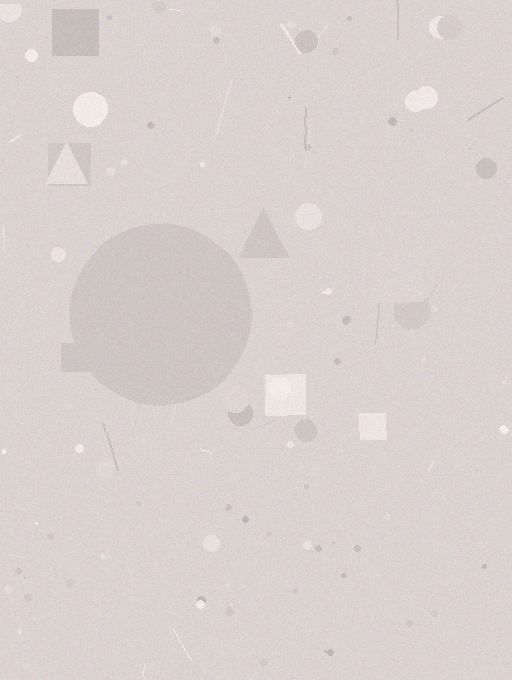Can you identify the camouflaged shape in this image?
The camouflaged shape is a circle.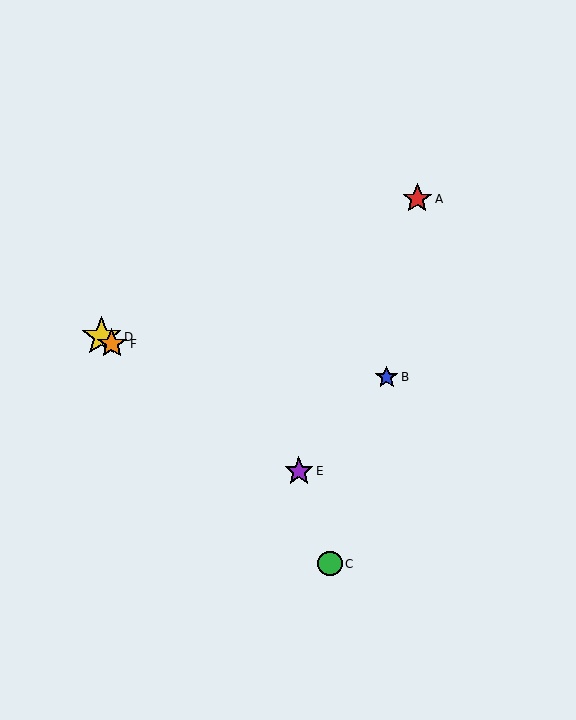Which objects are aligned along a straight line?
Objects D, E, F are aligned along a straight line.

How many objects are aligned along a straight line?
3 objects (D, E, F) are aligned along a straight line.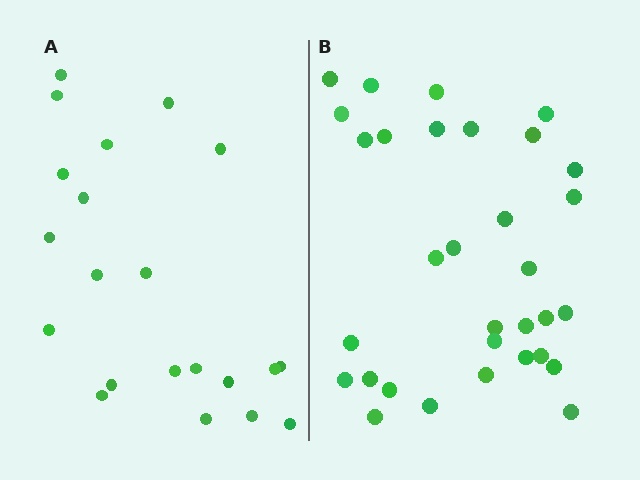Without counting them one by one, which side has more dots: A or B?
Region B (the right region) has more dots.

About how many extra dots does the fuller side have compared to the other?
Region B has roughly 12 or so more dots than region A.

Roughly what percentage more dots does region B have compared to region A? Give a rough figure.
About 50% more.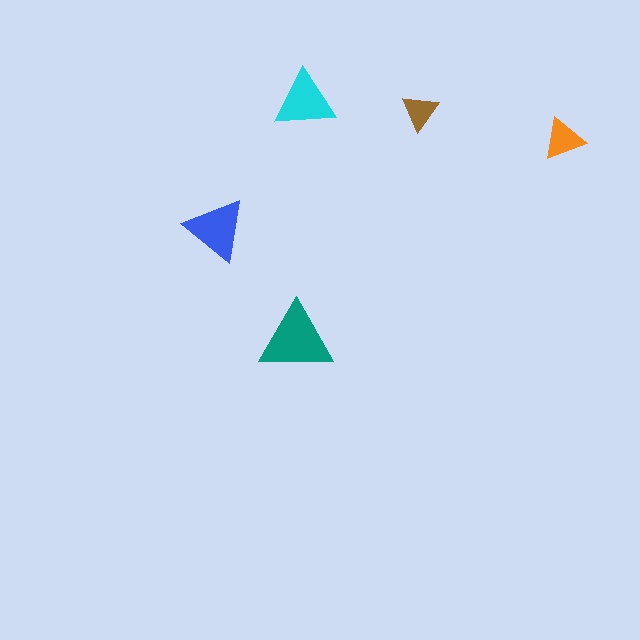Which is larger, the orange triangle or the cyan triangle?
The cyan one.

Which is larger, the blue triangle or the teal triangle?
The teal one.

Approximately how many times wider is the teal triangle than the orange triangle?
About 2 times wider.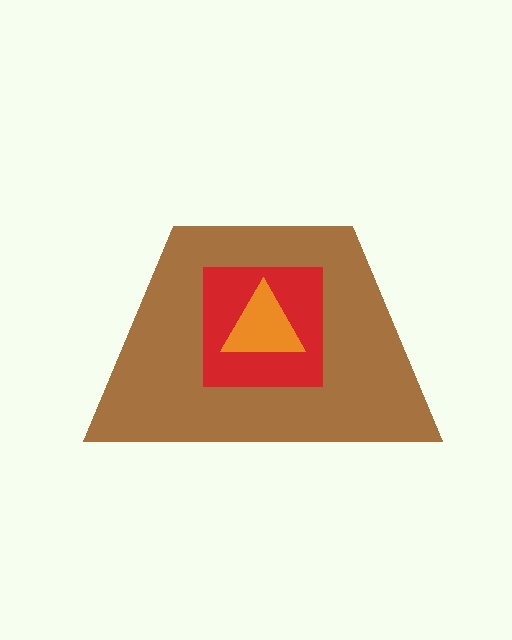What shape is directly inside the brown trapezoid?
The red square.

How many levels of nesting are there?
3.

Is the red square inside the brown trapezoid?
Yes.